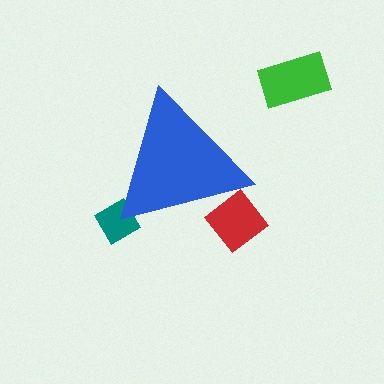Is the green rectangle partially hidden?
No, the green rectangle is fully visible.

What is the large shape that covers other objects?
A blue triangle.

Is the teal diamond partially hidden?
Yes, the teal diamond is partially hidden behind the blue triangle.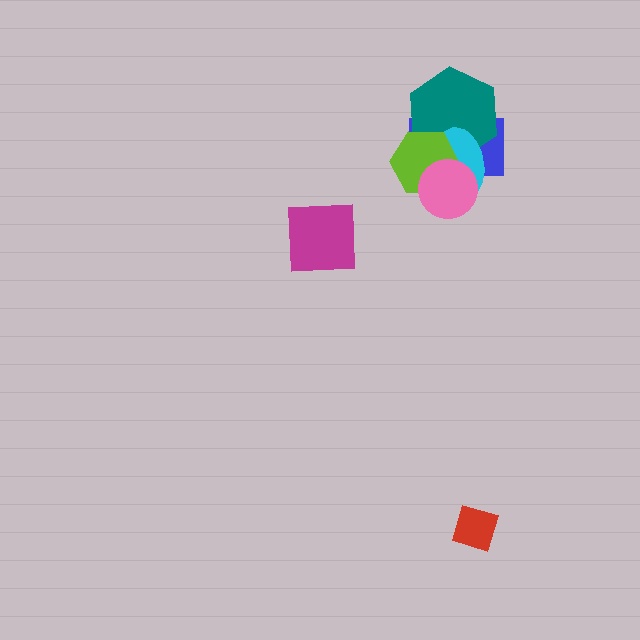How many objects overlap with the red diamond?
0 objects overlap with the red diamond.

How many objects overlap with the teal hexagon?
3 objects overlap with the teal hexagon.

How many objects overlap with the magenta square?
0 objects overlap with the magenta square.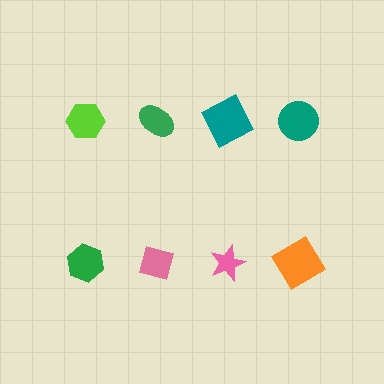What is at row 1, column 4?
A teal circle.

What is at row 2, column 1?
A green hexagon.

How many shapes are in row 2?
4 shapes.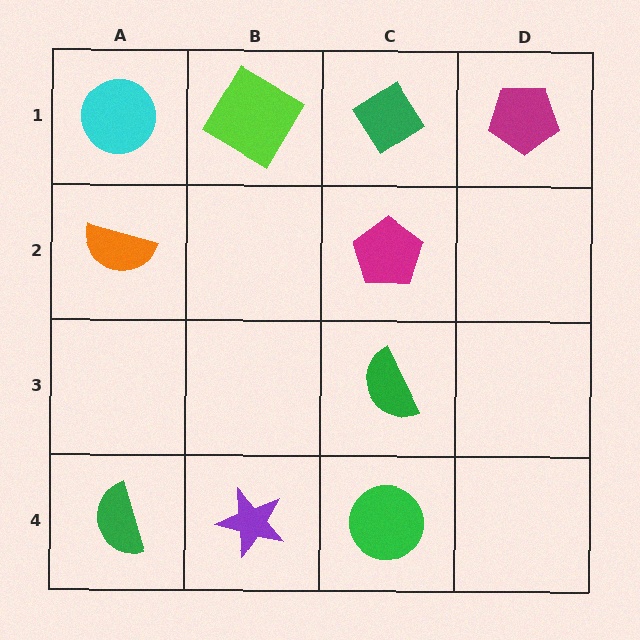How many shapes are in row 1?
4 shapes.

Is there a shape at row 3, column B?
No, that cell is empty.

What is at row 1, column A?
A cyan circle.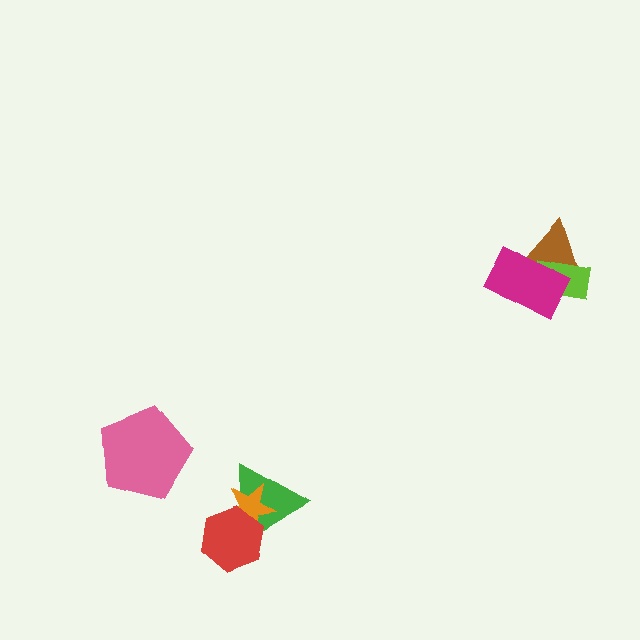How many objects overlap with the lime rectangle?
2 objects overlap with the lime rectangle.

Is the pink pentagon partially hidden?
No, no other shape covers it.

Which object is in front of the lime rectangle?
The magenta rectangle is in front of the lime rectangle.